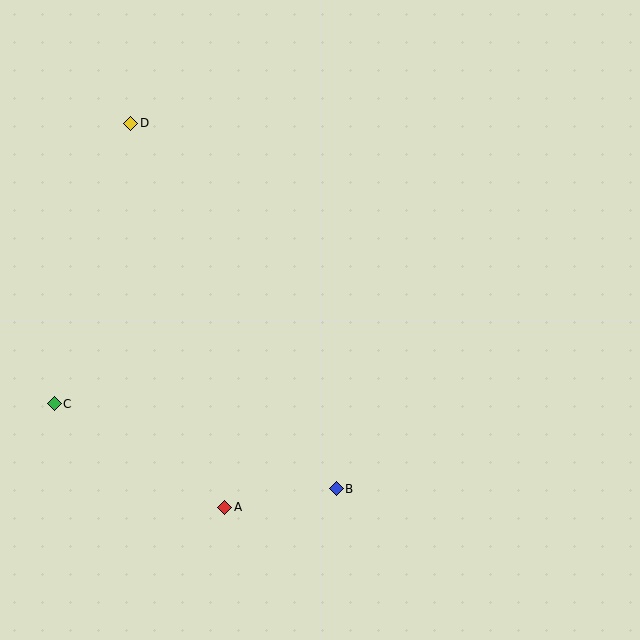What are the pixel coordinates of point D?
Point D is at (131, 123).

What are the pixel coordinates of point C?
Point C is at (54, 404).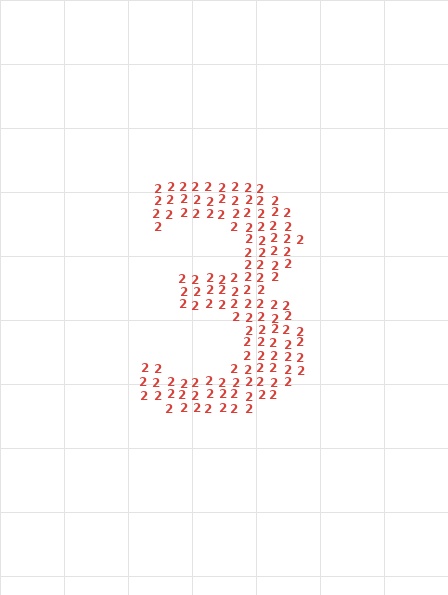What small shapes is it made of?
It is made of small digit 2's.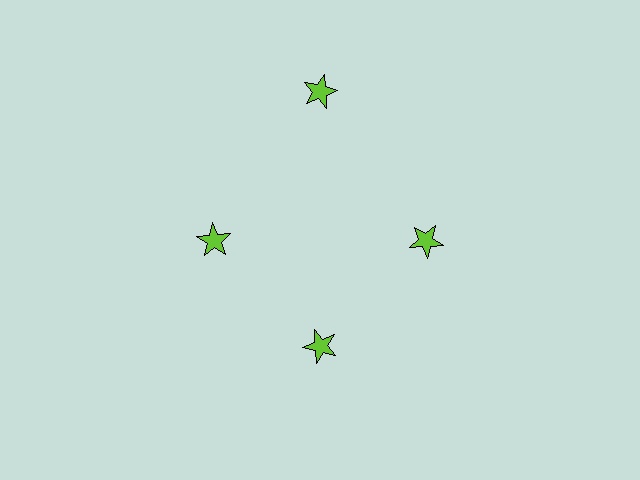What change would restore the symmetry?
The symmetry would be restored by moving it inward, back onto the ring so that all 4 stars sit at equal angles and equal distance from the center.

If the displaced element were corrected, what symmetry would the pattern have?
It would have 4-fold rotational symmetry — the pattern would map onto itself every 90 degrees.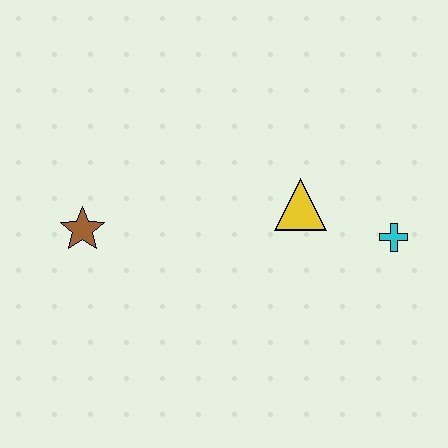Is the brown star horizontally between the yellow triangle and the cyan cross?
No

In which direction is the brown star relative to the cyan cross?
The brown star is to the left of the cyan cross.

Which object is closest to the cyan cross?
The yellow triangle is closest to the cyan cross.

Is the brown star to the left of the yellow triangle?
Yes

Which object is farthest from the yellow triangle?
The brown star is farthest from the yellow triangle.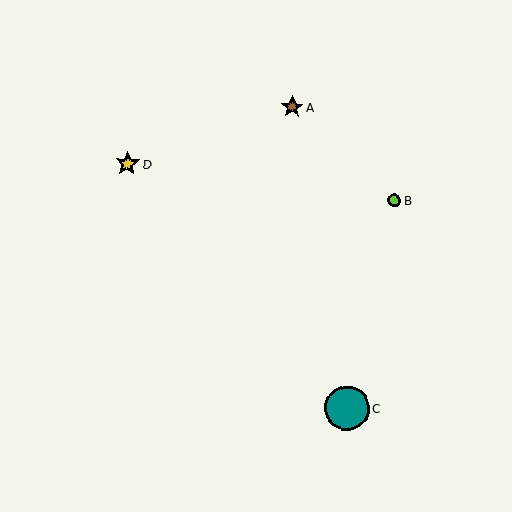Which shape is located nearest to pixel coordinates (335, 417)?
The teal circle (labeled C) at (347, 408) is nearest to that location.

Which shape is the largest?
The teal circle (labeled C) is the largest.